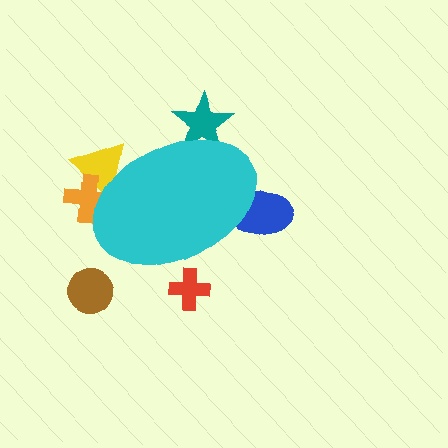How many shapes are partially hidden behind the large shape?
5 shapes are partially hidden.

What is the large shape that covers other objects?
A cyan ellipse.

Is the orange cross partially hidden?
Yes, the orange cross is partially hidden behind the cyan ellipse.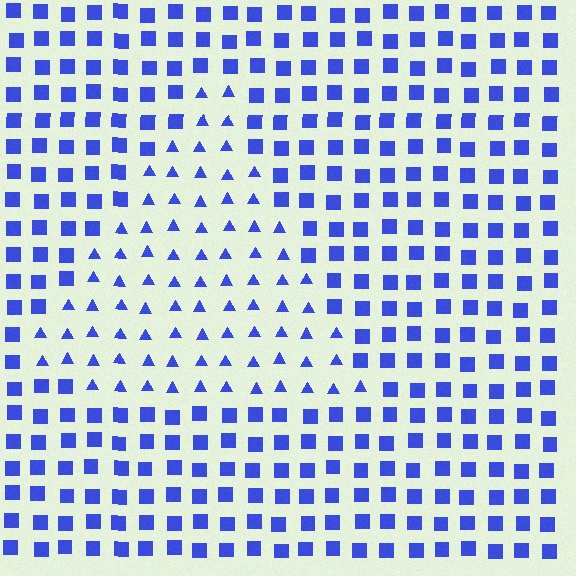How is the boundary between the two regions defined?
The boundary is defined by a change in element shape: triangles inside vs. squares outside. All elements share the same color and spacing.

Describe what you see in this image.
The image is filled with small blue elements arranged in a uniform grid. A triangle-shaped region contains triangles, while the surrounding area contains squares. The boundary is defined purely by the change in element shape.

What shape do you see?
I see a triangle.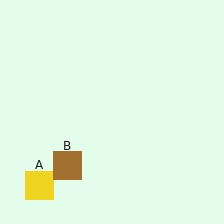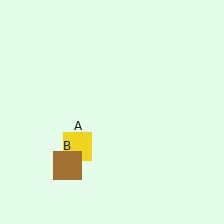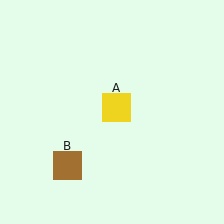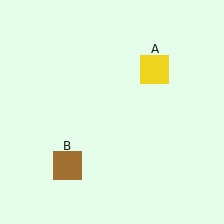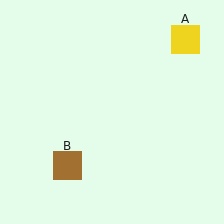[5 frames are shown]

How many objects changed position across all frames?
1 object changed position: yellow square (object A).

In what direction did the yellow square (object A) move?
The yellow square (object A) moved up and to the right.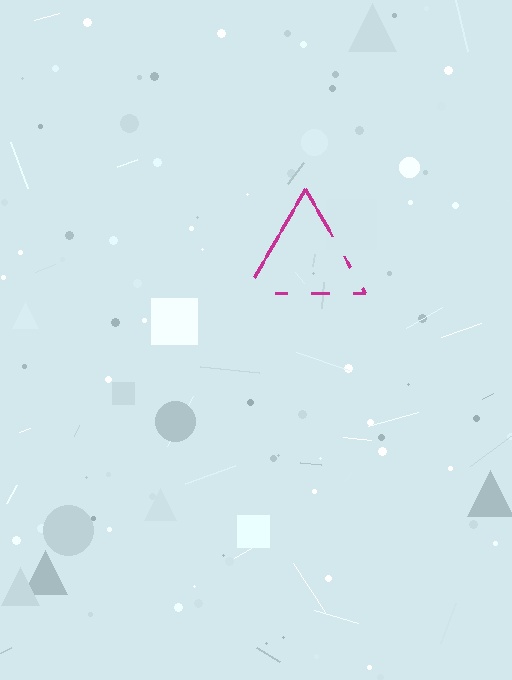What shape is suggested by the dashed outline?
The dashed outline suggests a triangle.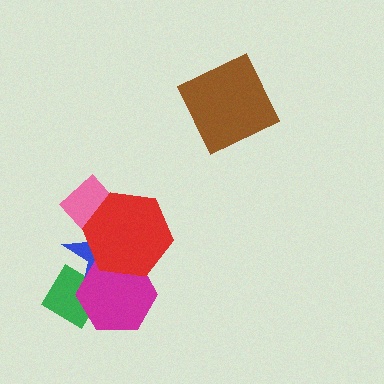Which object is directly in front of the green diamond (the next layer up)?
The blue star is directly in front of the green diamond.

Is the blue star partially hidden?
Yes, it is partially covered by another shape.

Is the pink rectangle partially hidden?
Yes, it is partially covered by another shape.